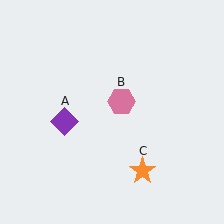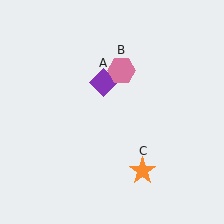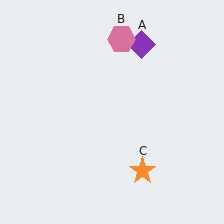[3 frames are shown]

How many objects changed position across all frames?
2 objects changed position: purple diamond (object A), pink hexagon (object B).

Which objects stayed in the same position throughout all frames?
Orange star (object C) remained stationary.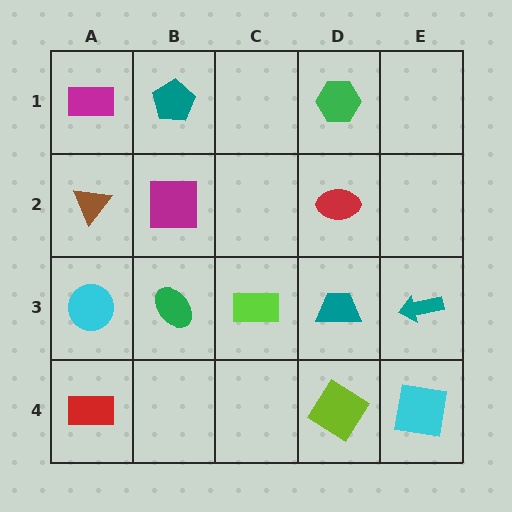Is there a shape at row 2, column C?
No, that cell is empty.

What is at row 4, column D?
A lime diamond.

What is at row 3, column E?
A teal arrow.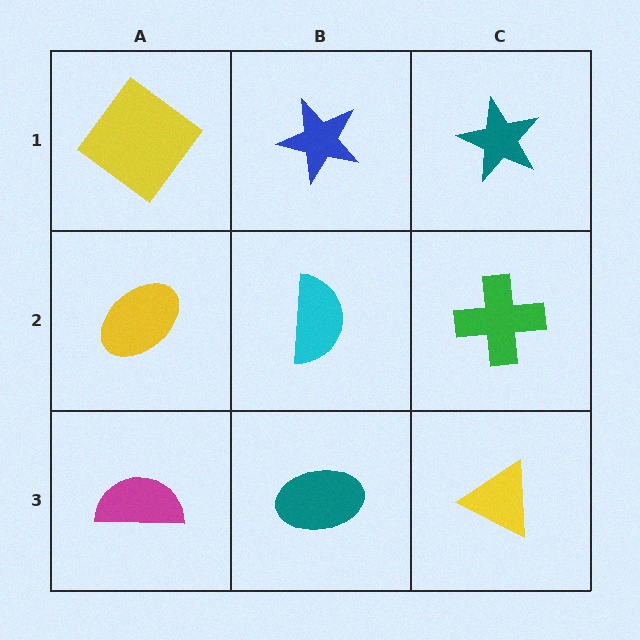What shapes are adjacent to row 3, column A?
A yellow ellipse (row 2, column A), a teal ellipse (row 3, column B).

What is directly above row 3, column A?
A yellow ellipse.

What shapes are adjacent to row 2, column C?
A teal star (row 1, column C), a yellow triangle (row 3, column C), a cyan semicircle (row 2, column B).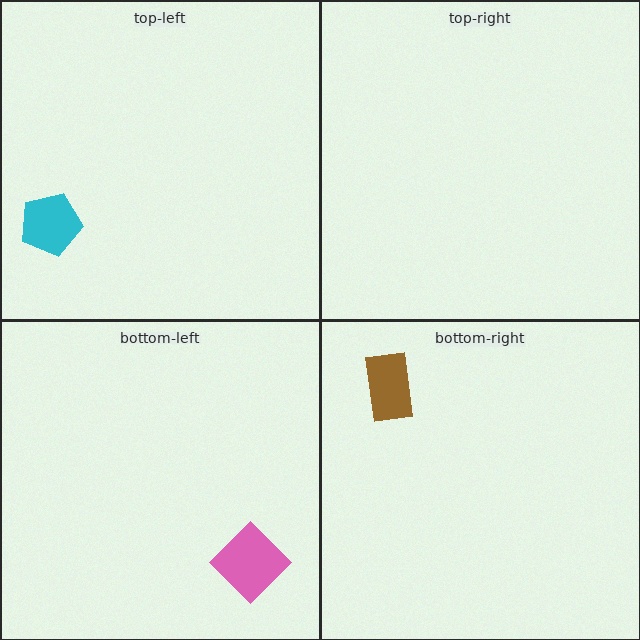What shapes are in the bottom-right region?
The brown rectangle.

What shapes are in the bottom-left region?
The pink diamond.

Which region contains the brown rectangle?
The bottom-right region.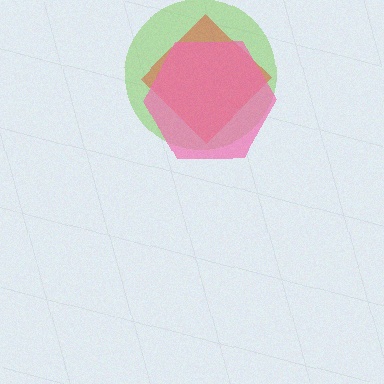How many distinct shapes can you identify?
There are 3 distinct shapes: a lime circle, a red diamond, a pink hexagon.